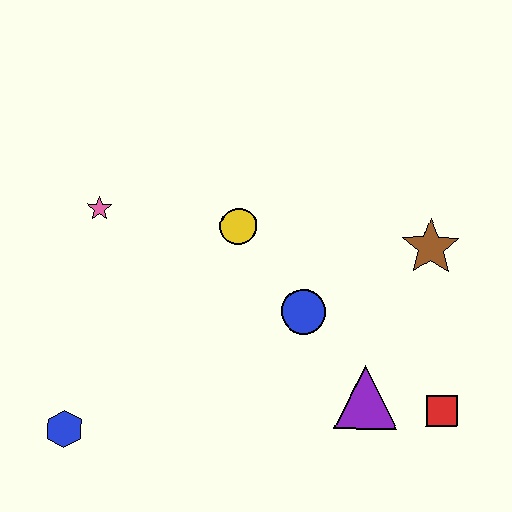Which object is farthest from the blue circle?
The blue hexagon is farthest from the blue circle.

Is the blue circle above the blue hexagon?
Yes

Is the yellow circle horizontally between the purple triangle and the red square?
No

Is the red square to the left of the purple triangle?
No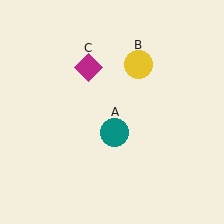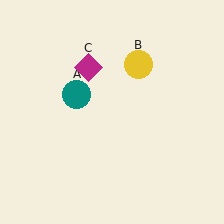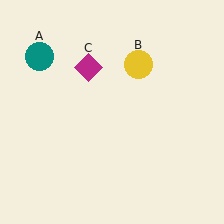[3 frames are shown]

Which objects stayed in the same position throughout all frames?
Yellow circle (object B) and magenta diamond (object C) remained stationary.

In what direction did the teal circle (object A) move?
The teal circle (object A) moved up and to the left.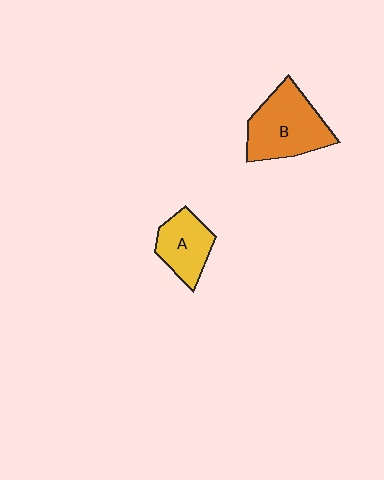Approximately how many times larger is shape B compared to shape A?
Approximately 1.6 times.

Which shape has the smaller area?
Shape A (yellow).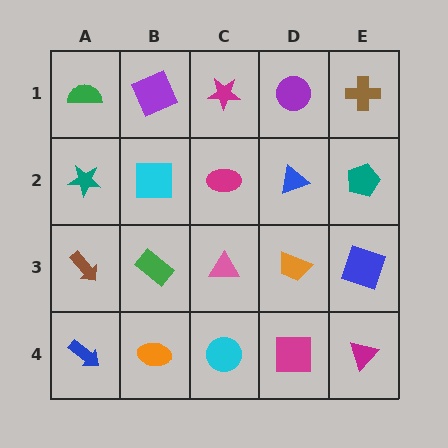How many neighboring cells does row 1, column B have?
3.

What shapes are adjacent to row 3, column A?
A teal star (row 2, column A), a blue arrow (row 4, column A), a green rectangle (row 3, column B).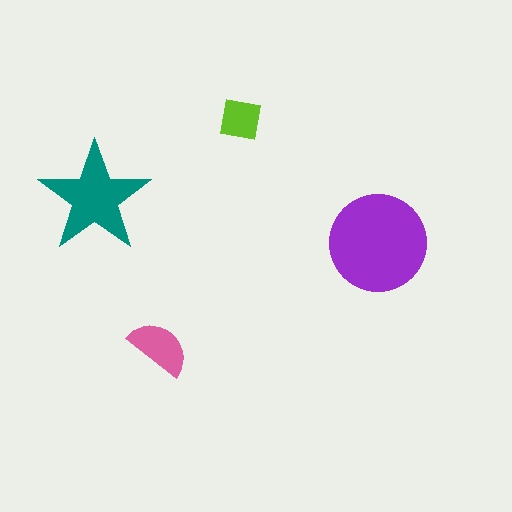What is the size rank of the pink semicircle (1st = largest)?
3rd.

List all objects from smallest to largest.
The lime square, the pink semicircle, the teal star, the purple circle.